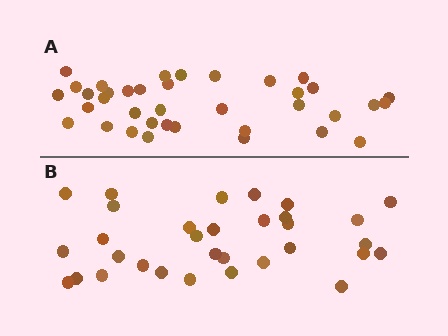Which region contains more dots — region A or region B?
Region A (the top region) has more dots.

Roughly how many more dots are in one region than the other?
Region A has about 5 more dots than region B.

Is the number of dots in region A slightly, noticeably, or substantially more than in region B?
Region A has only slightly more — the two regions are fairly close. The ratio is roughly 1.2 to 1.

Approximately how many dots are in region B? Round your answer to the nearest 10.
About 30 dots. (The exact count is 32, which rounds to 30.)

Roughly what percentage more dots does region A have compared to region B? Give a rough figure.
About 15% more.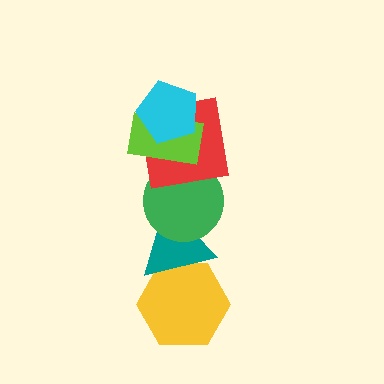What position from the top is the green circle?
The green circle is 4th from the top.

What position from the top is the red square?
The red square is 3rd from the top.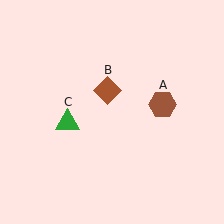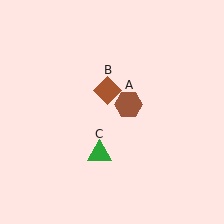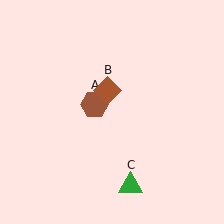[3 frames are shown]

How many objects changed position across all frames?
2 objects changed position: brown hexagon (object A), green triangle (object C).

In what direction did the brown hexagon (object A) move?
The brown hexagon (object A) moved left.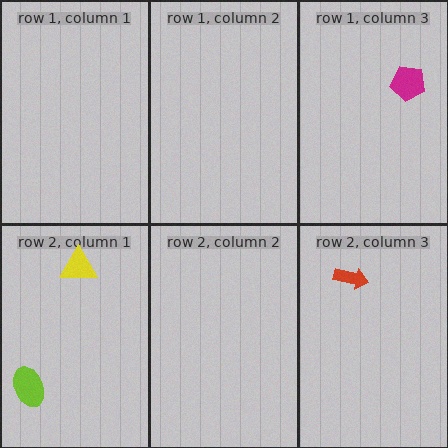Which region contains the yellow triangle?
The row 2, column 1 region.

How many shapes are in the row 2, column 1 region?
2.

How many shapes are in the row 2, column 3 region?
1.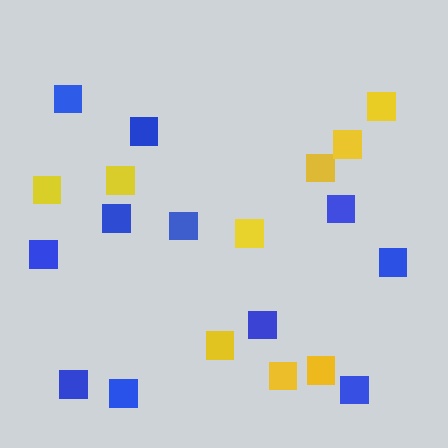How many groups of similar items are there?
There are 2 groups: one group of yellow squares (9) and one group of blue squares (11).